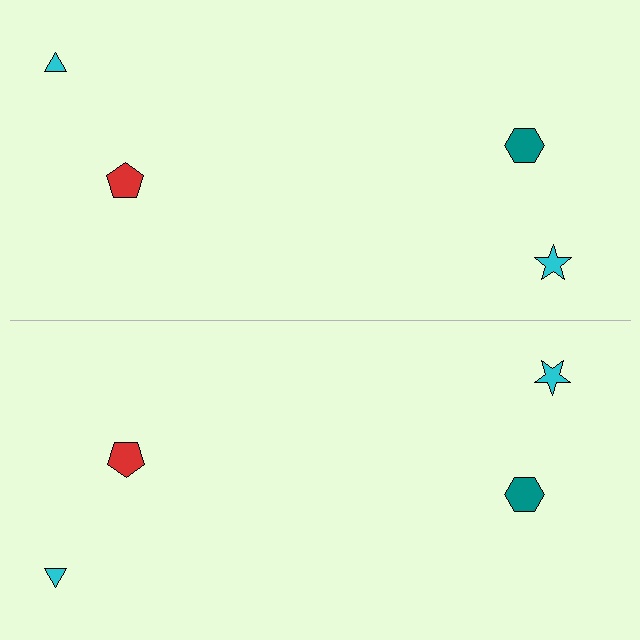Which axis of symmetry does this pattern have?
The pattern has a horizontal axis of symmetry running through the center of the image.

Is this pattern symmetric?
Yes, this pattern has bilateral (reflection) symmetry.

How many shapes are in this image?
There are 8 shapes in this image.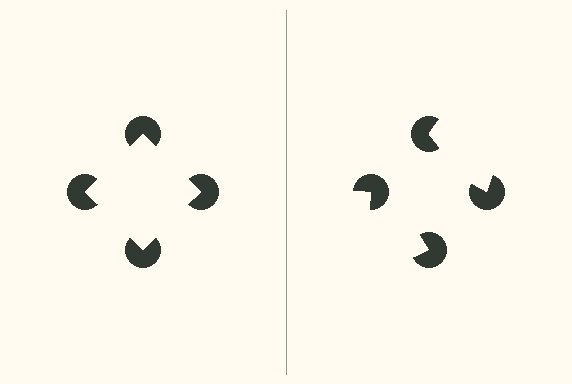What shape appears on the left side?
An illusory square.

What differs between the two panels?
The pac-man discs are positioned identically on both sides; only the wedge orientations differ. On the left they align to a square; on the right they are misaligned.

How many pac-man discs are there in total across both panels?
8 — 4 on each side.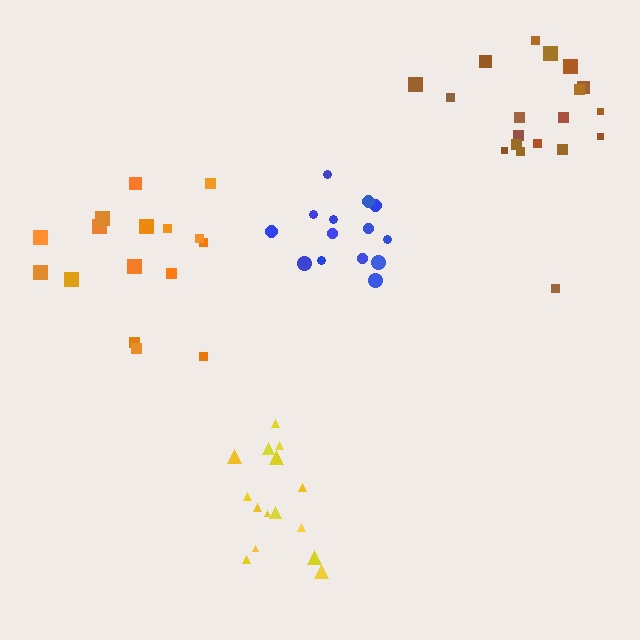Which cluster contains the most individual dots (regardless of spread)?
Brown (19).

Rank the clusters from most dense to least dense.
blue, yellow, orange, brown.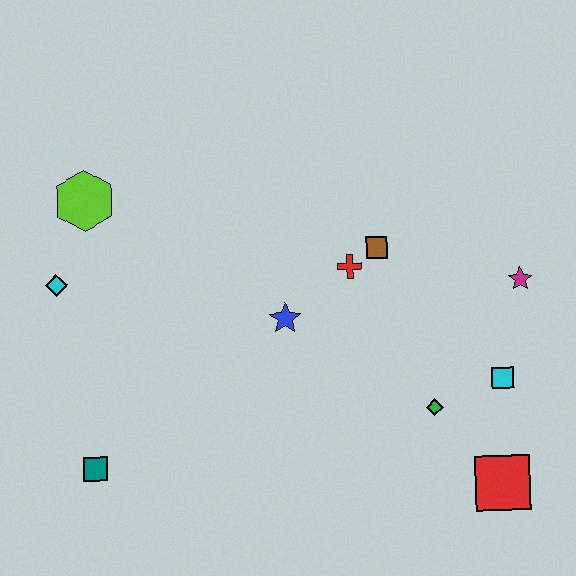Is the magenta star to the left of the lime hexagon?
No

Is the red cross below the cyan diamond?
No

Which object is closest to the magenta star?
The cyan square is closest to the magenta star.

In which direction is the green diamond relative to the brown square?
The green diamond is below the brown square.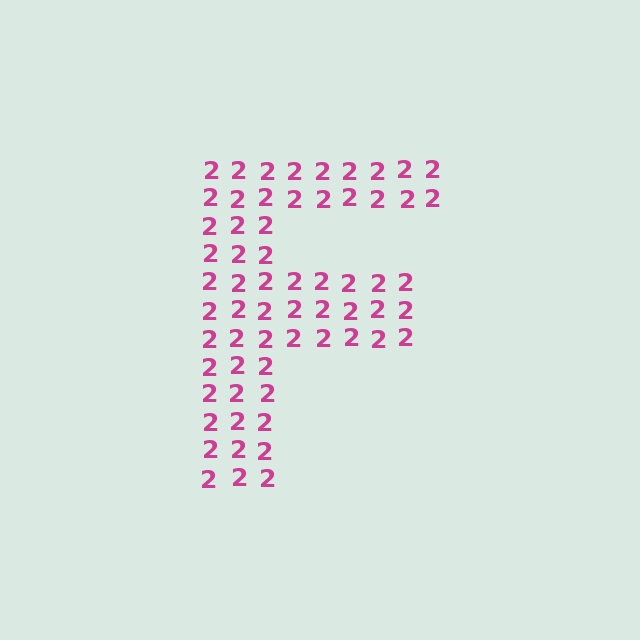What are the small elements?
The small elements are digit 2's.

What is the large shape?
The large shape is the letter F.